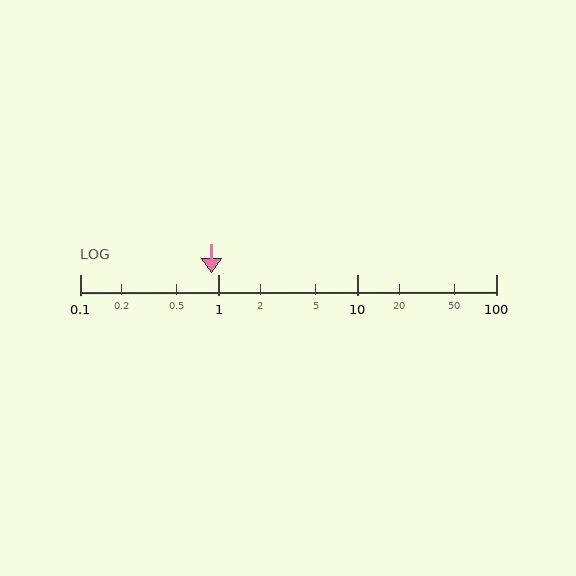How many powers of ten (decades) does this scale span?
The scale spans 3 decades, from 0.1 to 100.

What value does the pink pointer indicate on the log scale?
The pointer indicates approximately 0.89.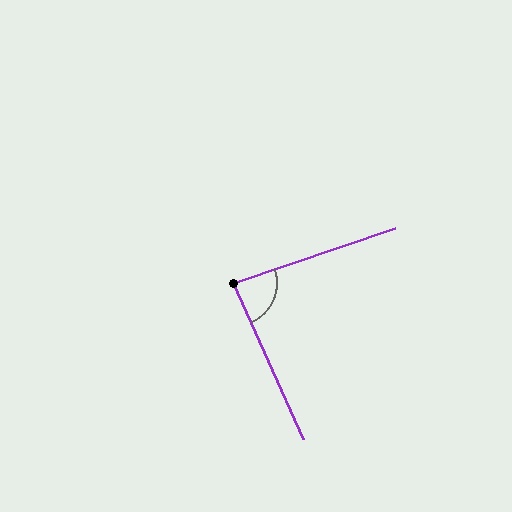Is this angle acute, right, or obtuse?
It is acute.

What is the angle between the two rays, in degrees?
Approximately 85 degrees.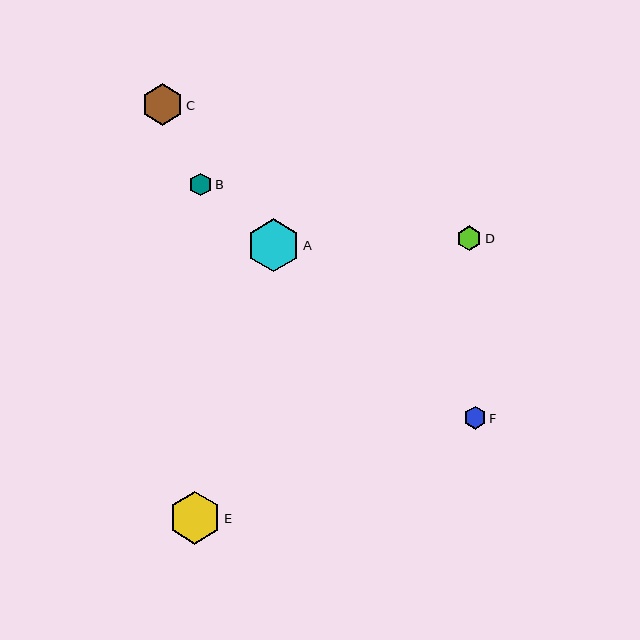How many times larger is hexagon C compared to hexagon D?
Hexagon C is approximately 1.7 times the size of hexagon D.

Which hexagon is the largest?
Hexagon A is the largest with a size of approximately 53 pixels.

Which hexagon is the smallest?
Hexagon F is the smallest with a size of approximately 23 pixels.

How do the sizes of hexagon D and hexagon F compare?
Hexagon D and hexagon F are approximately the same size.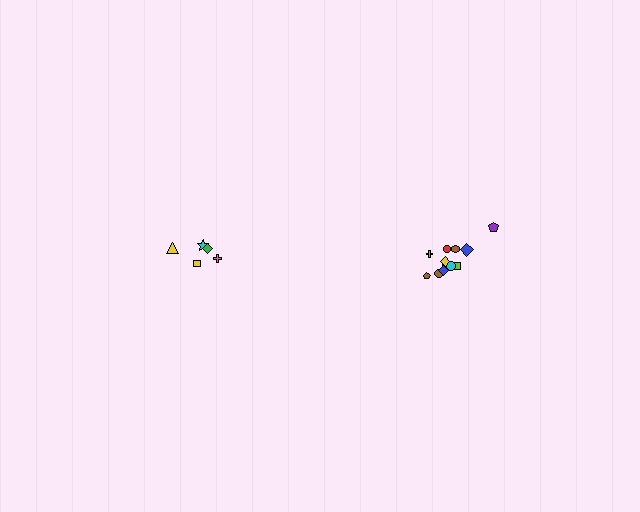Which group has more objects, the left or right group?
The right group.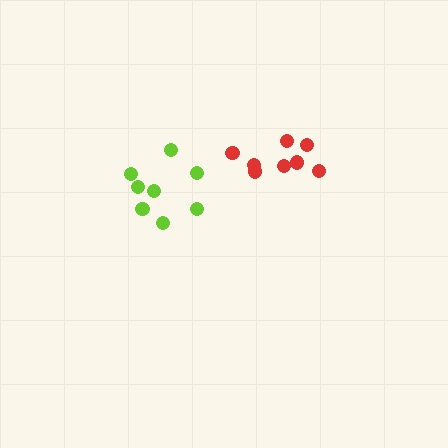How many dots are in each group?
Group 1: 8 dots, Group 2: 8 dots (16 total).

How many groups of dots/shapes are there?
There are 2 groups.